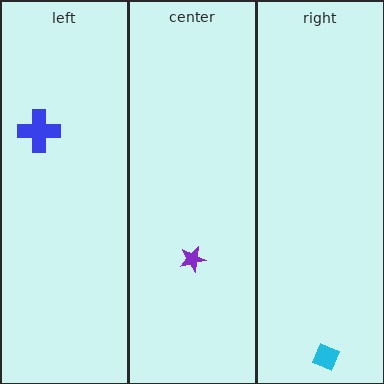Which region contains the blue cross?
The left region.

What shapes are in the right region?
The cyan diamond.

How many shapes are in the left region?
1.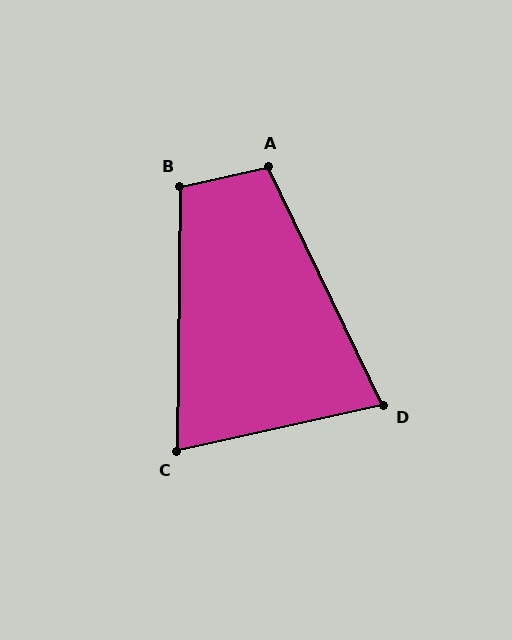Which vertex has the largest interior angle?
B, at approximately 103 degrees.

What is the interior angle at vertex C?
Approximately 77 degrees (acute).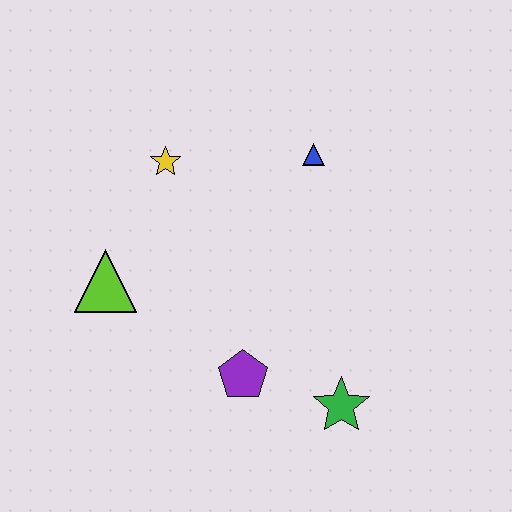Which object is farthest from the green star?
The yellow star is farthest from the green star.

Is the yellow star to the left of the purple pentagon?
Yes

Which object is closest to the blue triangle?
The yellow star is closest to the blue triangle.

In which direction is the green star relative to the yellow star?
The green star is below the yellow star.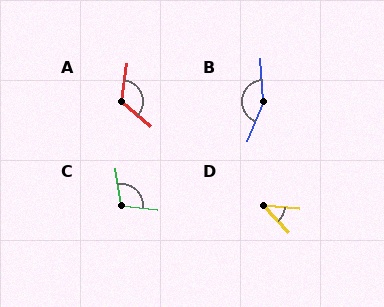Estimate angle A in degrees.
Approximately 123 degrees.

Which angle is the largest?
B, at approximately 154 degrees.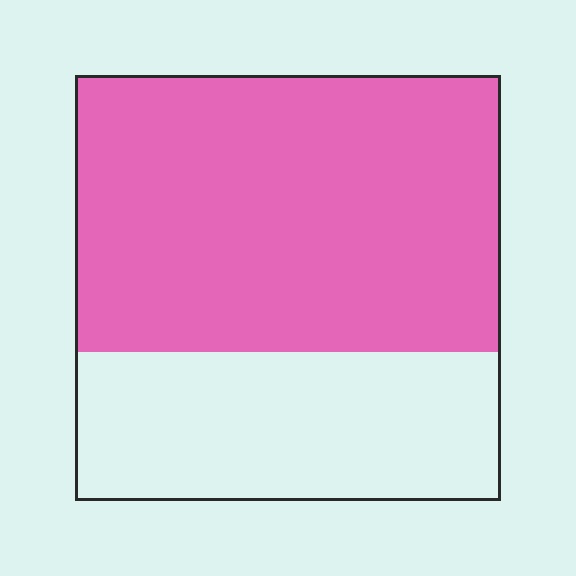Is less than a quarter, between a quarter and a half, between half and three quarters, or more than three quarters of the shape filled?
Between half and three quarters.